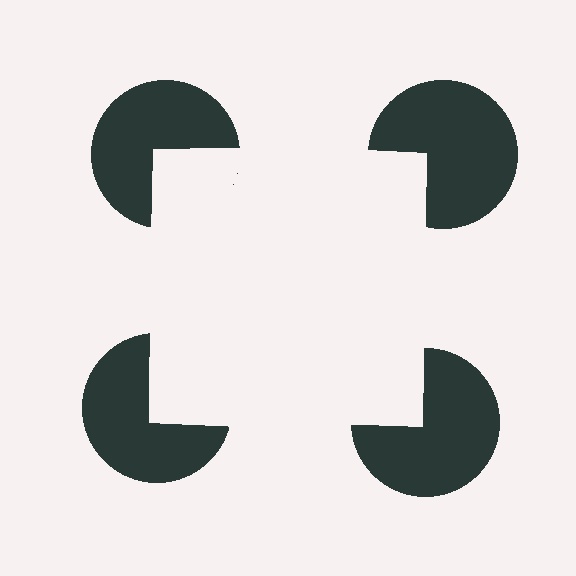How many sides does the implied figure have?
4 sides.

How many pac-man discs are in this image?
There are 4 — one at each vertex of the illusory square.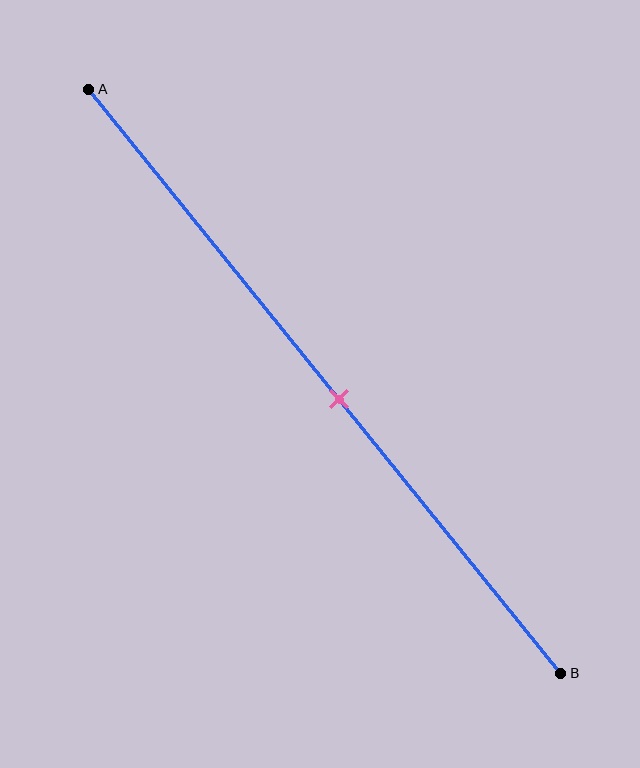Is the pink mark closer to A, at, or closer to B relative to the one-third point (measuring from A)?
The pink mark is closer to point B than the one-third point of segment AB.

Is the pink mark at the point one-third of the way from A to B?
No, the mark is at about 55% from A, not at the 33% one-third point.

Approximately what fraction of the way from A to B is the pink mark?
The pink mark is approximately 55% of the way from A to B.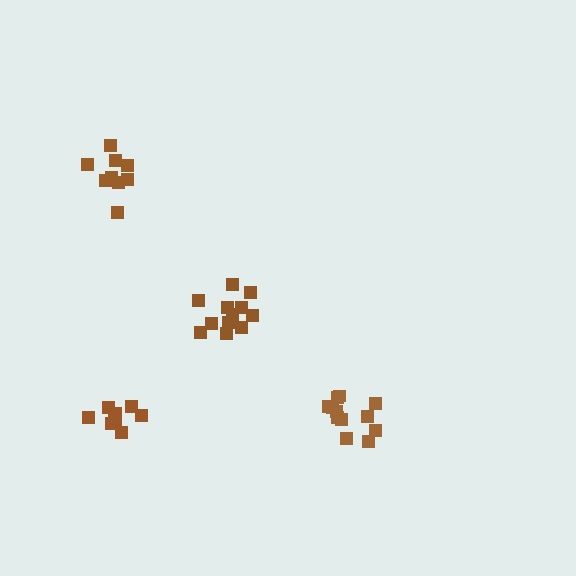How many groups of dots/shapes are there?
There are 4 groups.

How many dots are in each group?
Group 1: 12 dots, Group 2: 9 dots, Group 3: 9 dots, Group 4: 12 dots (42 total).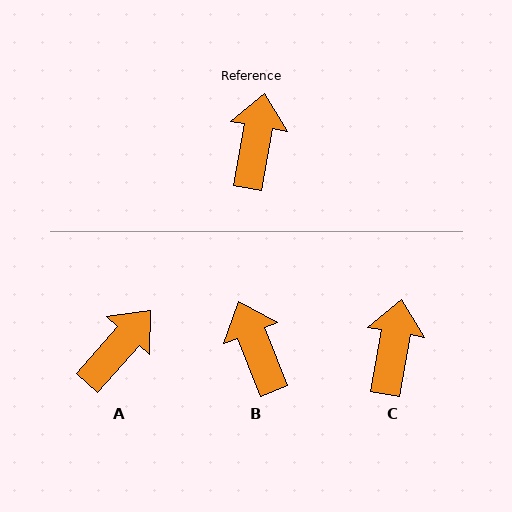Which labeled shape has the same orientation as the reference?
C.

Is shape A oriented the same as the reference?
No, it is off by about 31 degrees.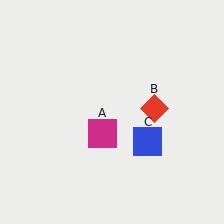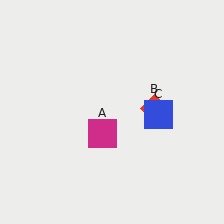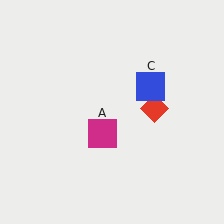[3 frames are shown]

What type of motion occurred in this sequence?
The blue square (object C) rotated counterclockwise around the center of the scene.